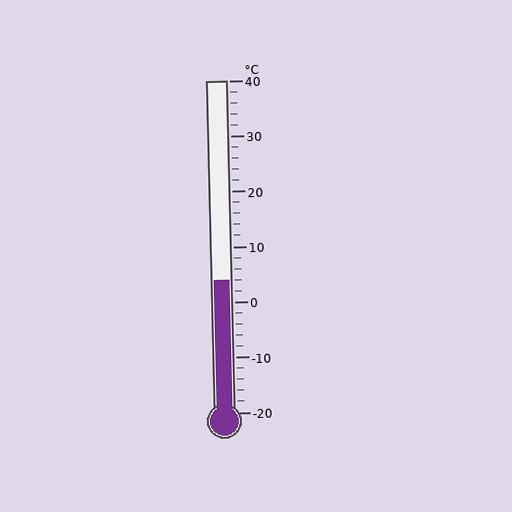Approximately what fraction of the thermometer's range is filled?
The thermometer is filled to approximately 40% of its range.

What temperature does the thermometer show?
The thermometer shows approximately 4°C.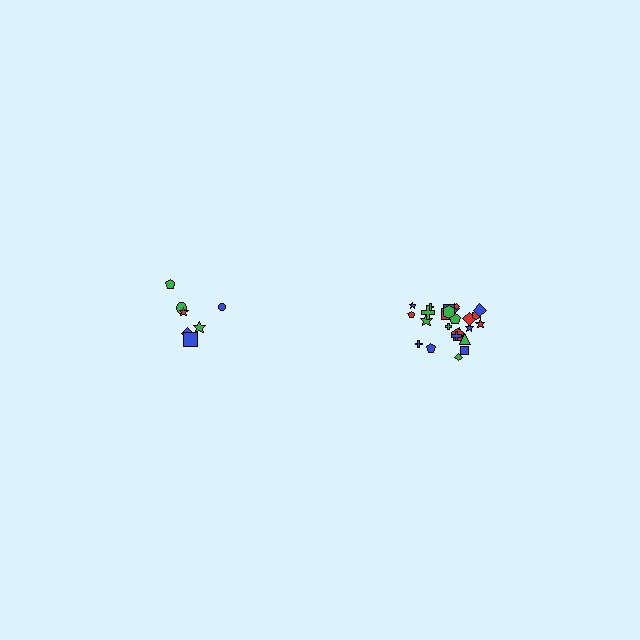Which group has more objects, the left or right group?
The right group.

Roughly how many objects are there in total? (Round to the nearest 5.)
Roughly 30 objects in total.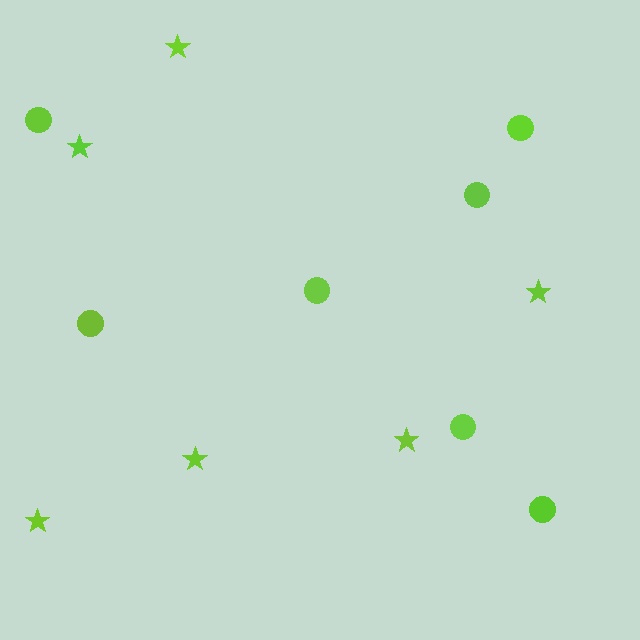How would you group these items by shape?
There are 2 groups: one group of stars (6) and one group of circles (7).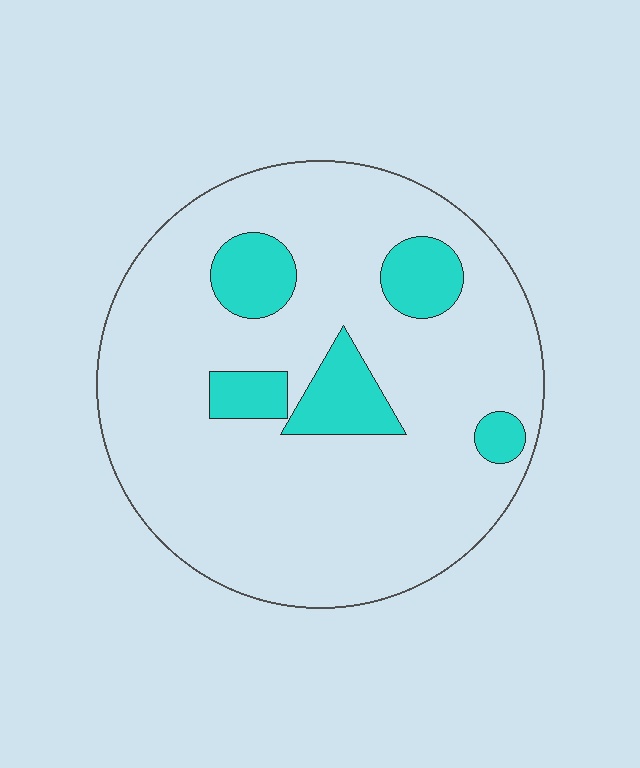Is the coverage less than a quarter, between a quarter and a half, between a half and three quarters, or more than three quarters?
Less than a quarter.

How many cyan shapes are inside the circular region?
5.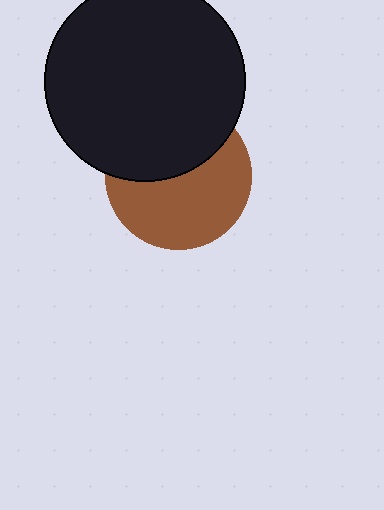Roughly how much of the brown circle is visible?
About half of it is visible (roughly 58%).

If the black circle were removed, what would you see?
You would see the complete brown circle.